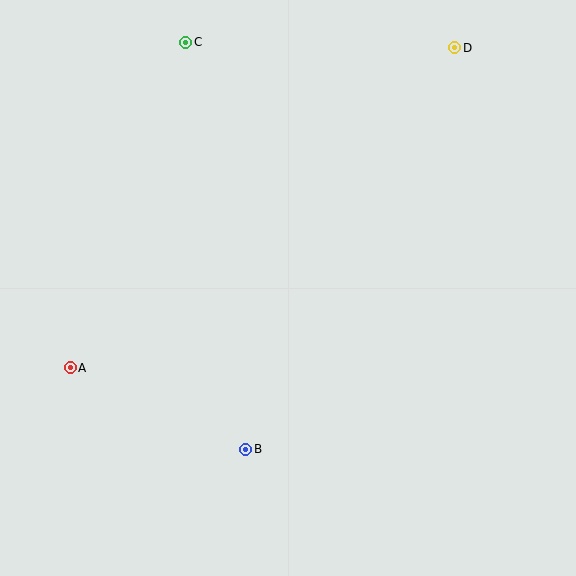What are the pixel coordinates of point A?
Point A is at (70, 368).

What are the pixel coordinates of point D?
Point D is at (455, 48).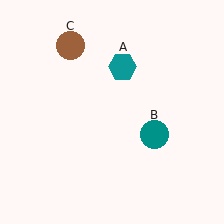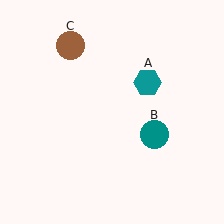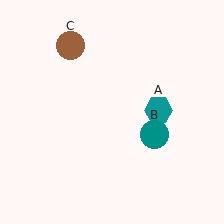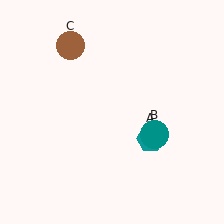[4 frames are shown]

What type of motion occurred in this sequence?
The teal hexagon (object A) rotated clockwise around the center of the scene.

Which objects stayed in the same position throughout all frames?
Teal circle (object B) and brown circle (object C) remained stationary.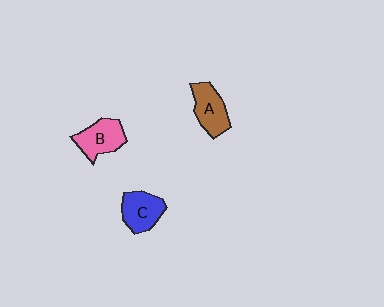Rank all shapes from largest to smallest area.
From largest to smallest: B (pink), A (brown), C (blue).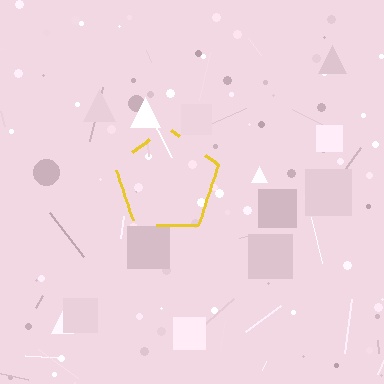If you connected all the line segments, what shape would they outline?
They would outline a pentagon.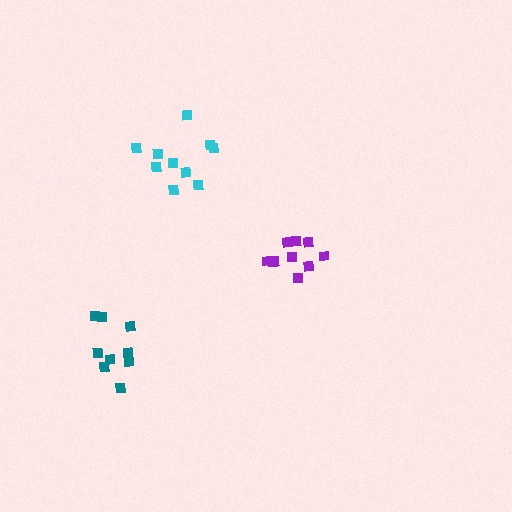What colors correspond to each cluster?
The clusters are colored: purple, teal, cyan.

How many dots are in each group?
Group 1: 10 dots, Group 2: 9 dots, Group 3: 10 dots (29 total).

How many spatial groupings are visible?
There are 3 spatial groupings.